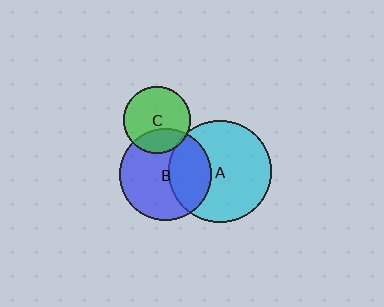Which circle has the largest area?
Circle A (cyan).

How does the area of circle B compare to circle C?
Approximately 1.9 times.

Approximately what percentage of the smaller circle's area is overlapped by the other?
Approximately 5%.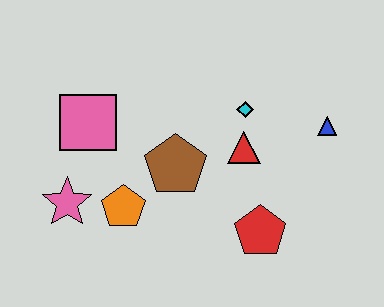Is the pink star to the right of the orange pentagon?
No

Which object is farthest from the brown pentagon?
The blue triangle is farthest from the brown pentagon.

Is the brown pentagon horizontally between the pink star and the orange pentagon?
No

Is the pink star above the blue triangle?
No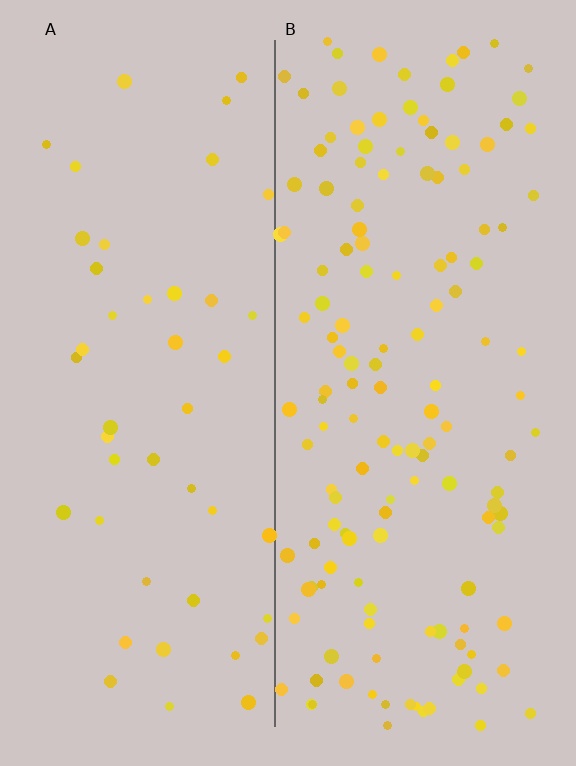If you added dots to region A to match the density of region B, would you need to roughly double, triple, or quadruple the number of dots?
Approximately triple.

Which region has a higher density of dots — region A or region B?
B (the right).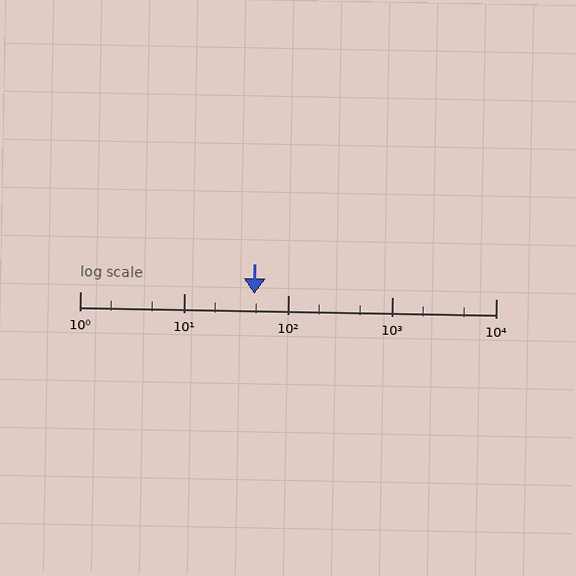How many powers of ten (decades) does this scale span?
The scale spans 4 decades, from 1 to 10000.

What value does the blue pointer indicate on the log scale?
The pointer indicates approximately 48.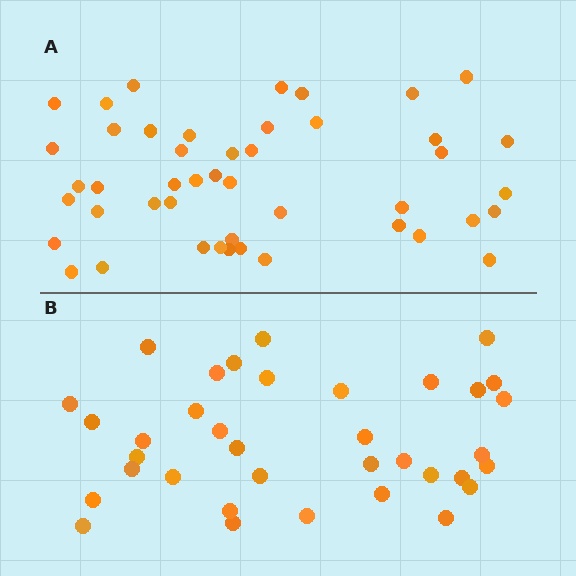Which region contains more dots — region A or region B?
Region A (the top region) has more dots.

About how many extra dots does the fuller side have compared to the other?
Region A has roughly 10 or so more dots than region B.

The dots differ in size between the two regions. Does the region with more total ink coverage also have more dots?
No. Region B has more total ink coverage because its dots are larger, but region A actually contains more individual dots. Total area can be misleading — the number of items is what matters here.